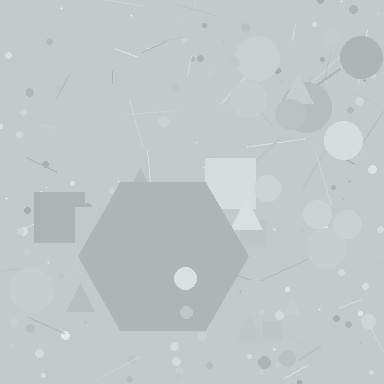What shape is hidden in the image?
A hexagon is hidden in the image.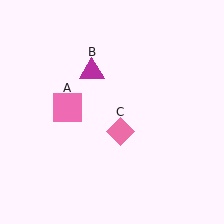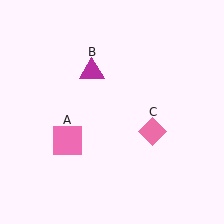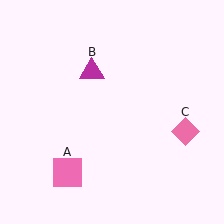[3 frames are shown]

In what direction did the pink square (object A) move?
The pink square (object A) moved down.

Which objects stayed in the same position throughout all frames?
Magenta triangle (object B) remained stationary.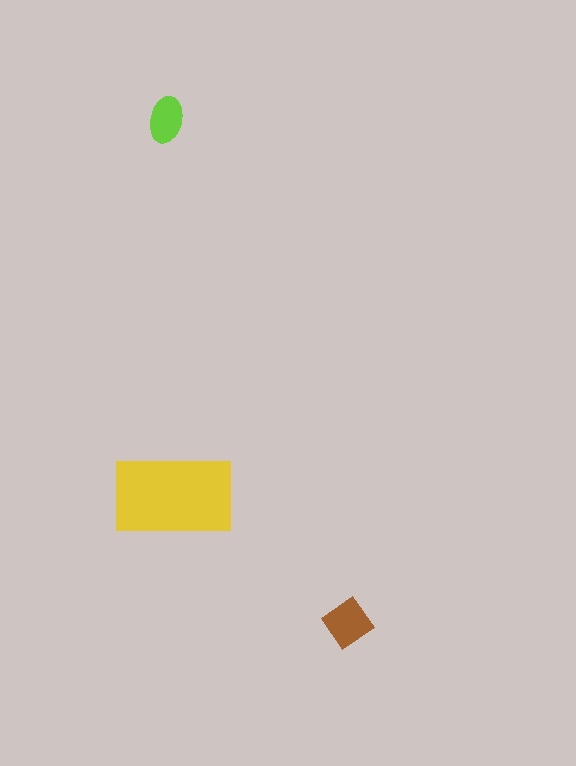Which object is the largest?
The yellow rectangle.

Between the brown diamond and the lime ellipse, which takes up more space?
The brown diamond.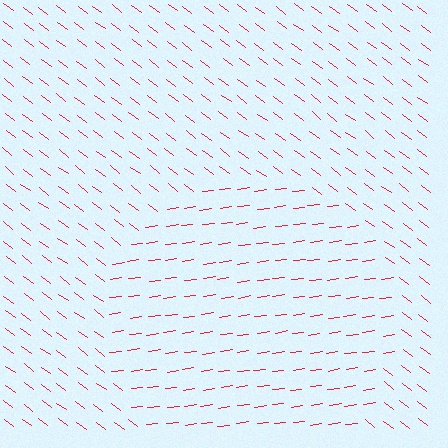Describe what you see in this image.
The image is filled with small red line segments. A circle region in the image has lines oriented differently from the surrounding lines, creating a visible texture boundary.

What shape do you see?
I see a circle.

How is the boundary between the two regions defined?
The boundary is defined purely by a change in line orientation (approximately 45 degrees difference). All lines are the same color and thickness.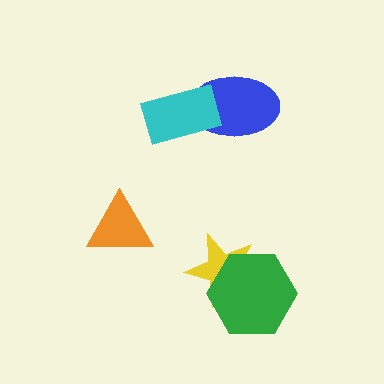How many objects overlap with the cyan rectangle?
1 object overlaps with the cyan rectangle.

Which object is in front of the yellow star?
The green hexagon is in front of the yellow star.